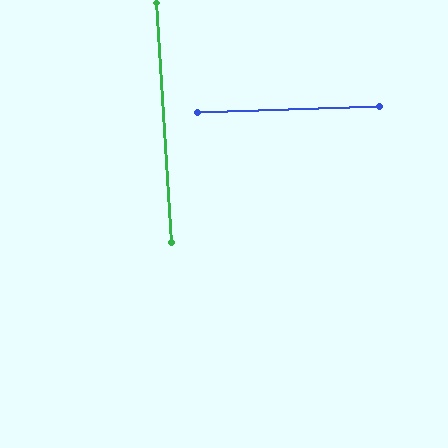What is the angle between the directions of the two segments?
Approximately 88 degrees.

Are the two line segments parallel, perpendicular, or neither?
Perpendicular — they meet at approximately 88°.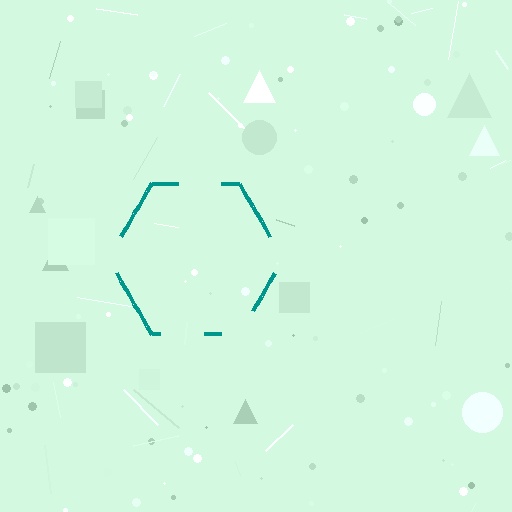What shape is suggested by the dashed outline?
The dashed outline suggests a hexagon.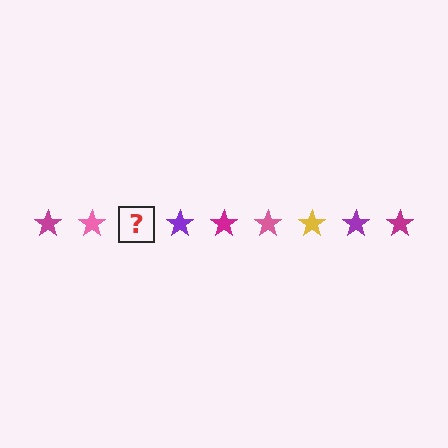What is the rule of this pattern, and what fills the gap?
The rule is that the pattern cycles through magenta, pink, yellow, purple stars. The gap should be filled with a yellow star.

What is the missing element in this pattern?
The missing element is a yellow star.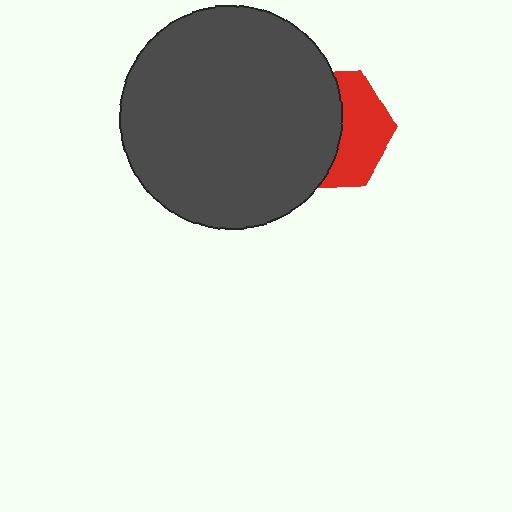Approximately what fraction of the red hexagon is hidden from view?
Roughly 57% of the red hexagon is hidden behind the dark gray circle.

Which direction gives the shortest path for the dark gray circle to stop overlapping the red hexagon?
Moving left gives the shortest separation.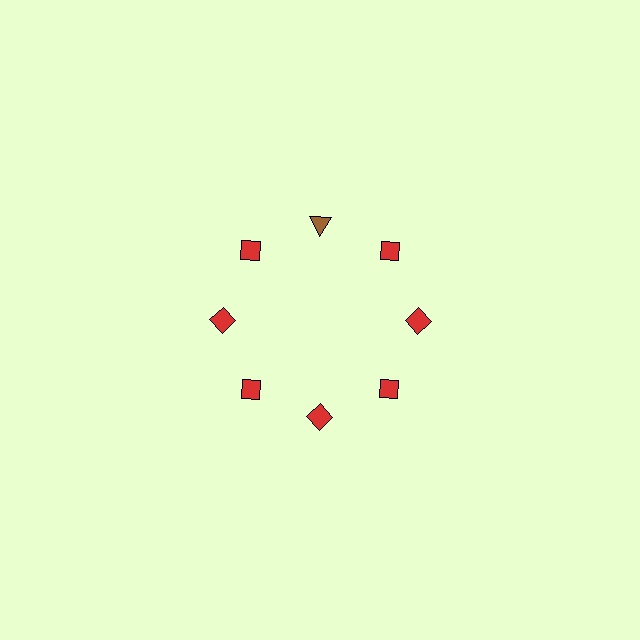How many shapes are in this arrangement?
There are 8 shapes arranged in a ring pattern.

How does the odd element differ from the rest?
It differs in both color (brown instead of red) and shape (triangle instead of diamond).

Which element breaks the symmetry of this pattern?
The brown triangle at roughly the 12 o'clock position breaks the symmetry. All other shapes are red diamonds.